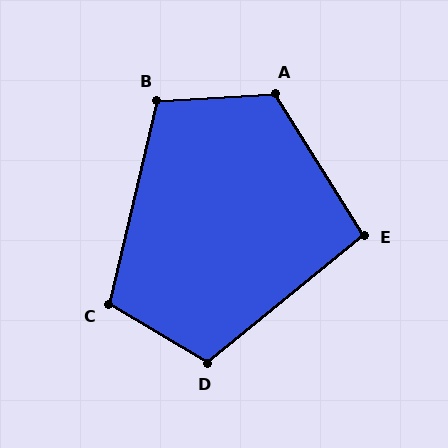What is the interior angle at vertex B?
Approximately 107 degrees (obtuse).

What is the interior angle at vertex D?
Approximately 110 degrees (obtuse).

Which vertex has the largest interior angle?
A, at approximately 118 degrees.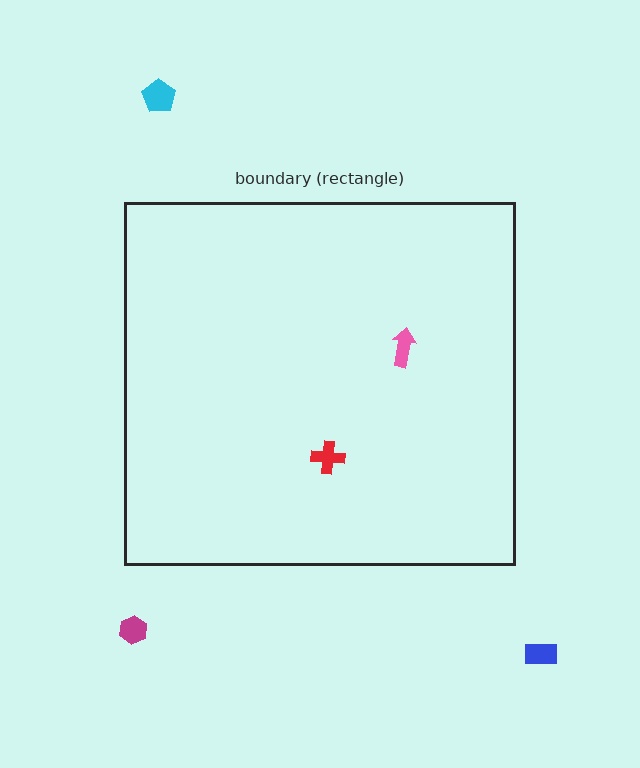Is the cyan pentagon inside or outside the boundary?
Outside.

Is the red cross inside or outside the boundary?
Inside.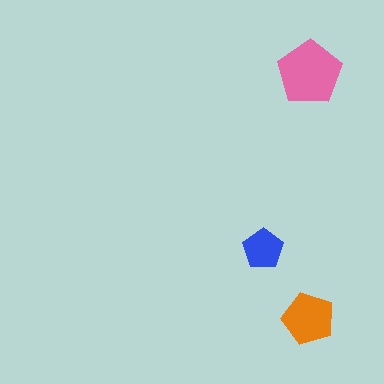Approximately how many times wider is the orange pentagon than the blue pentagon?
About 1.5 times wider.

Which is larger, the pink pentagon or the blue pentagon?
The pink one.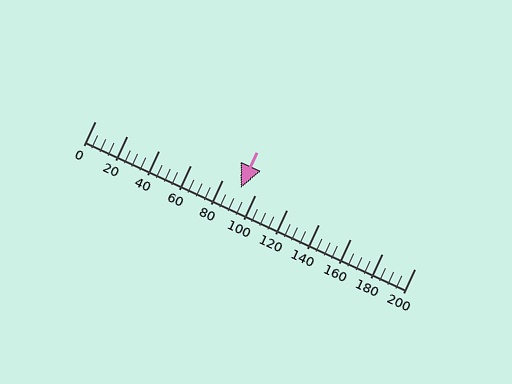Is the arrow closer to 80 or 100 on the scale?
The arrow is closer to 100.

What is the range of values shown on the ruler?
The ruler shows values from 0 to 200.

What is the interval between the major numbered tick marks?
The major tick marks are spaced 20 units apart.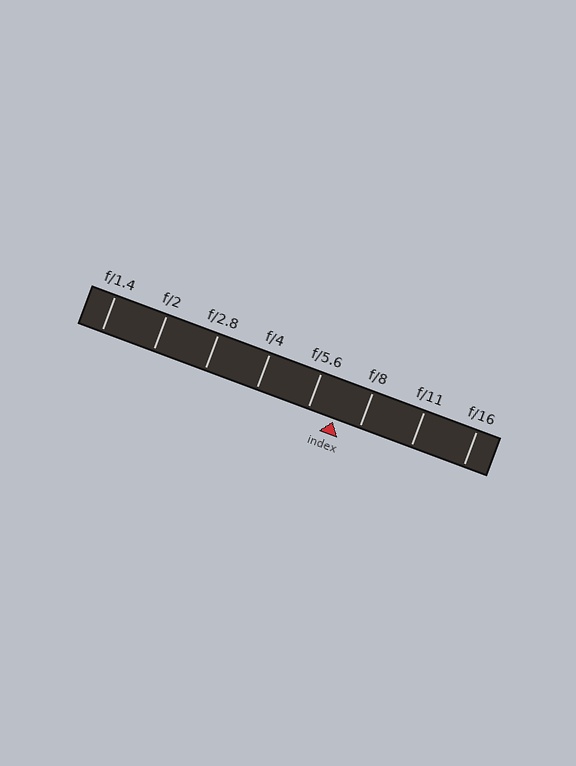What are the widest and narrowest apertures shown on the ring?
The widest aperture shown is f/1.4 and the narrowest is f/16.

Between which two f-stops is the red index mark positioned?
The index mark is between f/5.6 and f/8.